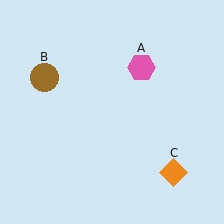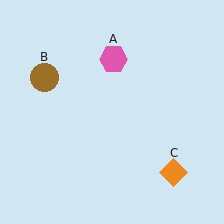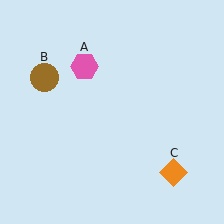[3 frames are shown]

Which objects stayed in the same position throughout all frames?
Brown circle (object B) and orange diamond (object C) remained stationary.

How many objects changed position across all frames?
1 object changed position: pink hexagon (object A).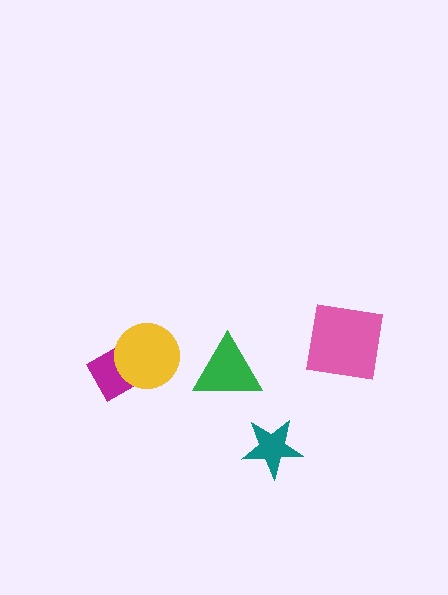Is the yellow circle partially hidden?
No, no other shape covers it.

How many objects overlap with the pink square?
0 objects overlap with the pink square.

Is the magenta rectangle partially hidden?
Yes, it is partially covered by another shape.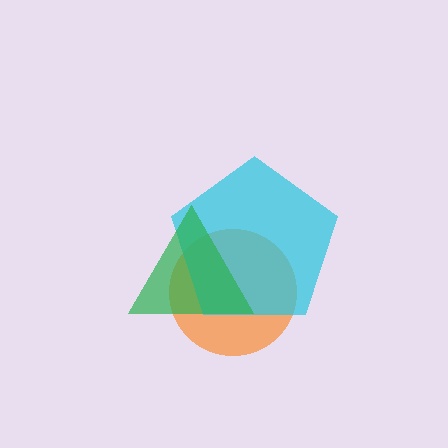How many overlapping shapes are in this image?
There are 3 overlapping shapes in the image.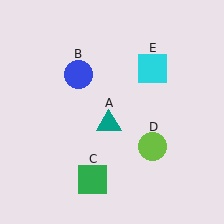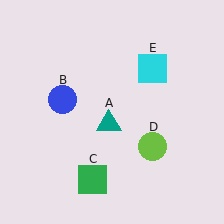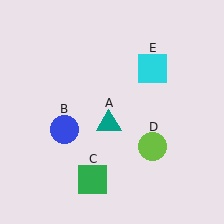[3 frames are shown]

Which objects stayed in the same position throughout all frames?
Teal triangle (object A) and green square (object C) and lime circle (object D) and cyan square (object E) remained stationary.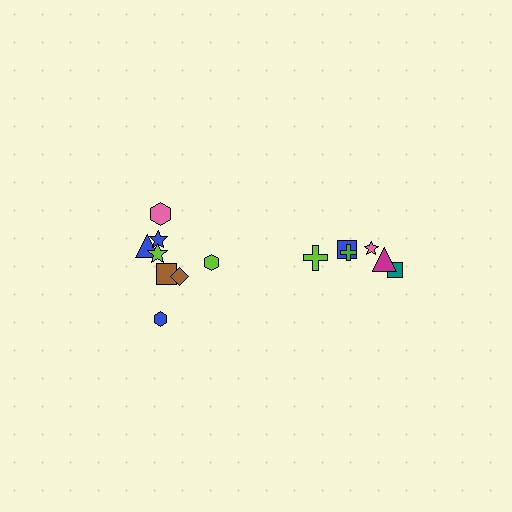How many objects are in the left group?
There are 8 objects.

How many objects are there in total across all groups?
There are 14 objects.